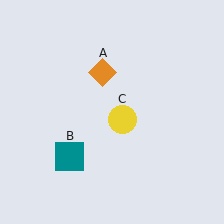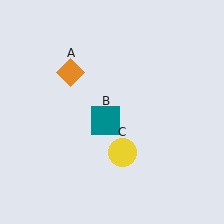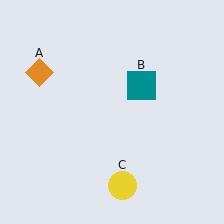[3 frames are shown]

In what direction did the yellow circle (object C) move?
The yellow circle (object C) moved down.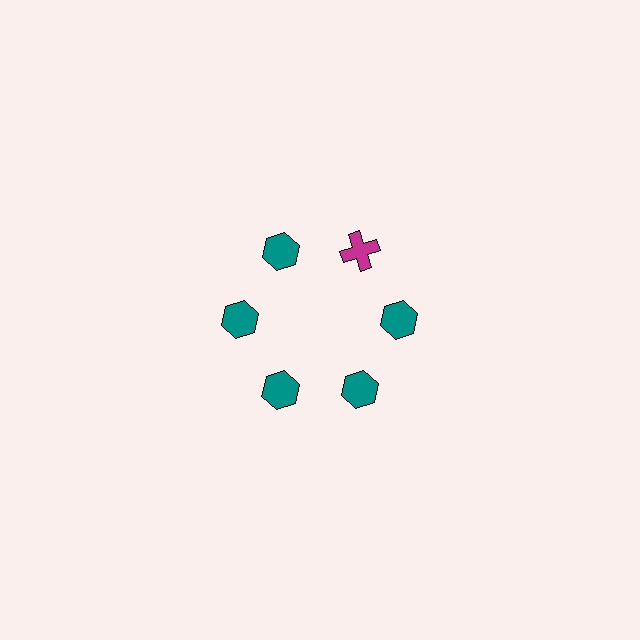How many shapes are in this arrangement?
There are 6 shapes arranged in a ring pattern.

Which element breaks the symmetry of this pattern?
The magenta cross at roughly the 1 o'clock position breaks the symmetry. All other shapes are teal hexagons.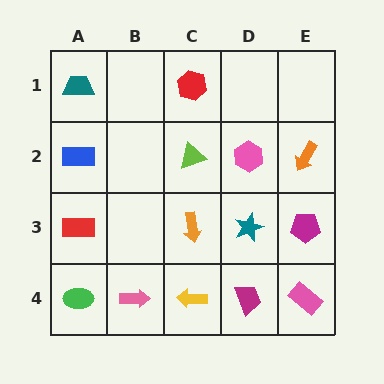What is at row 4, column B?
A pink arrow.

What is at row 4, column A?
A green ellipse.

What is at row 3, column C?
An orange arrow.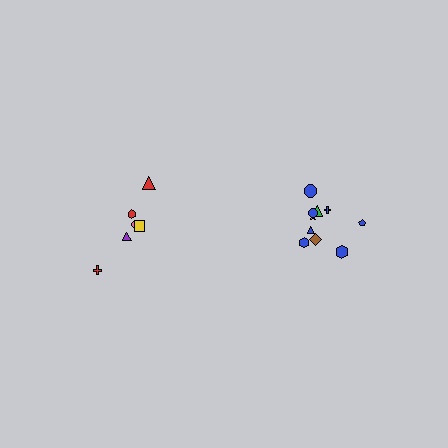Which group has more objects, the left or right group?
The right group.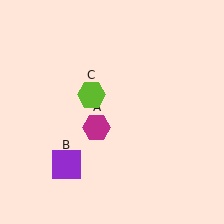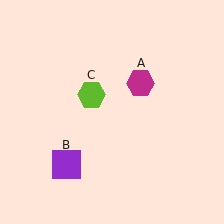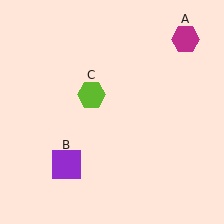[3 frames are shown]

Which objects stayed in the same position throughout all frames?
Purple square (object B) and lime hexagon (object C) remained stationary.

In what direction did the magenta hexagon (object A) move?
The magenta hexagon (object A) moved up and to the right.